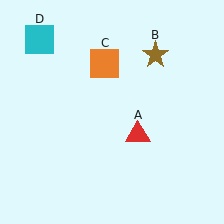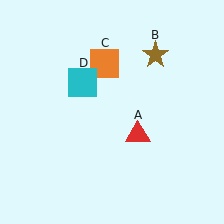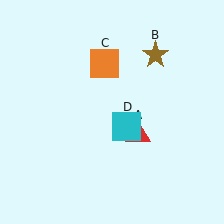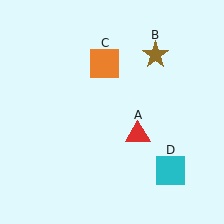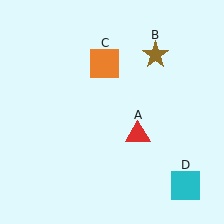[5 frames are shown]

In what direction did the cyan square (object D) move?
The cyan square (object D) moved down and to the right.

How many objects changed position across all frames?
1 object changed position: cyan square (object D).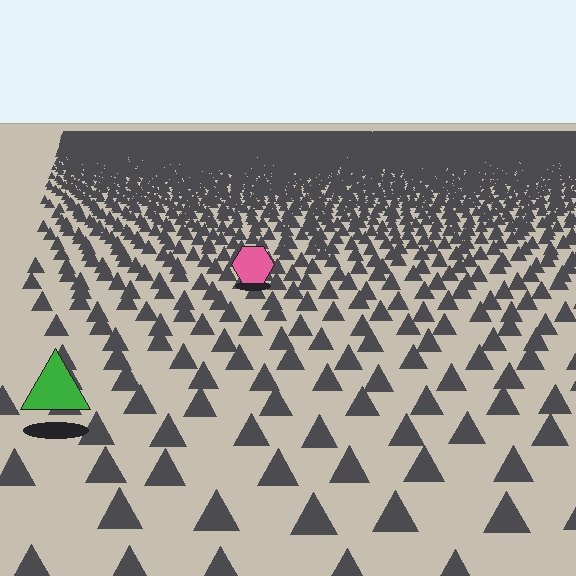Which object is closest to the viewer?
The green triangle is closest. The texture marks near it are larger and more spread out.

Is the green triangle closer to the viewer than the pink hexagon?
Yes. The green triangle is closer — you can tell from the texture gradient: the ground texture is coarser near it.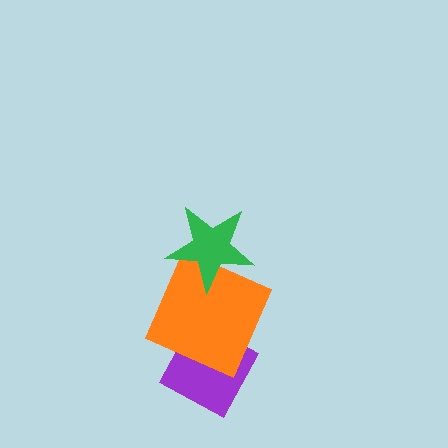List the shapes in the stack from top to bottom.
From top to bottom: the green star, the orange square, the purple diamond.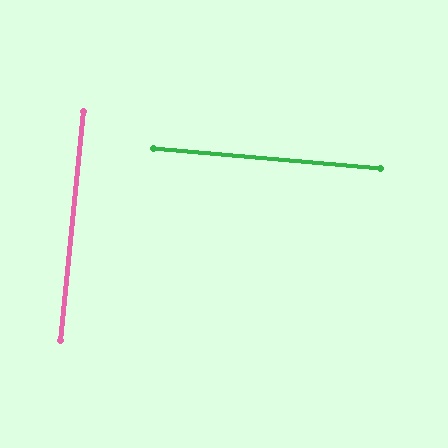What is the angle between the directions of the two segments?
Approximately 89 degrees.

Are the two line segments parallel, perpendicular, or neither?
Perpendicular — they meet at approximately 89°.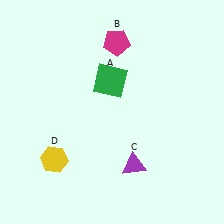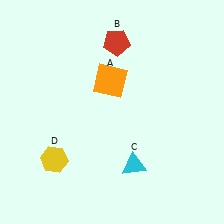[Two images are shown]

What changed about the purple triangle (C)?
In Image 1, C is purple. In Image 2, it changed to cyan.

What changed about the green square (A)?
In Image 1, A is green. In Image 2, it changed to orange.